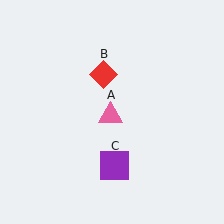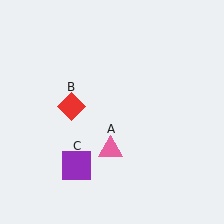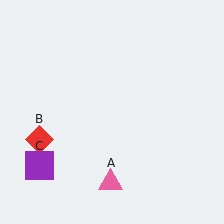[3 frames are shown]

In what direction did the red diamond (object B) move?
The red diamond (object B) moved down and to the left.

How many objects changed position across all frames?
3 objects changed position: pink triangle (object A), red diamond (object B), purple square (object C).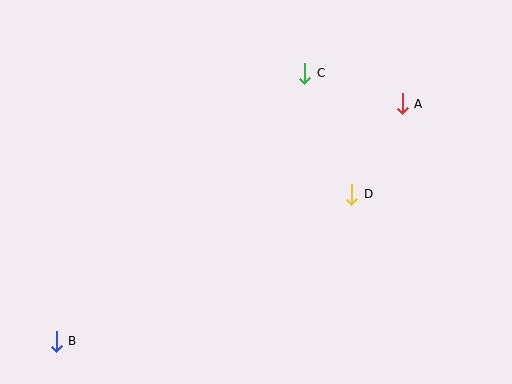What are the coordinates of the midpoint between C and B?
The midpoint between C and B is at (181, 207).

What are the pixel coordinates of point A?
Point A is at (402, 104).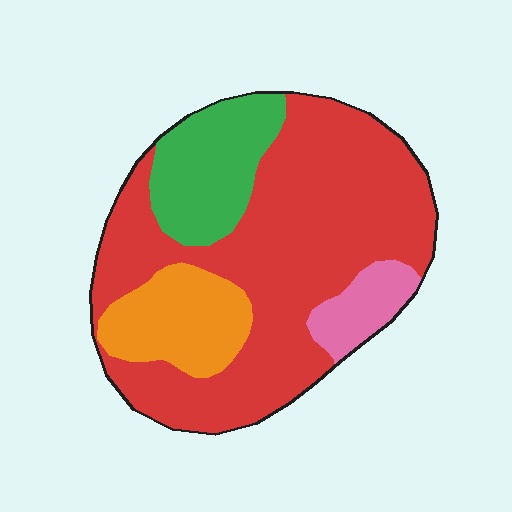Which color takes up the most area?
Red, at roughly 65%.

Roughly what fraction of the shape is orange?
Orange takes up about one eighth (1/8) of the shape.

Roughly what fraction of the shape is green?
Green covers 16% of the shape.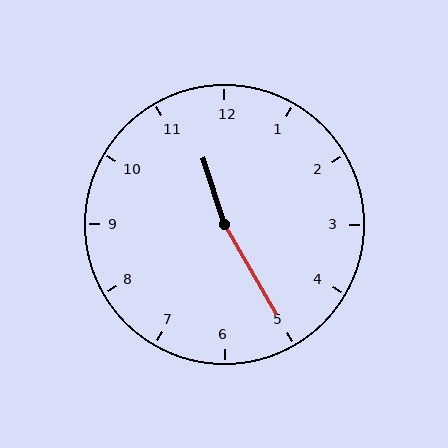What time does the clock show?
11:25.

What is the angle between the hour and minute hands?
Approximately 168 degrees.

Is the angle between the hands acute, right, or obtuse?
It is obtuse.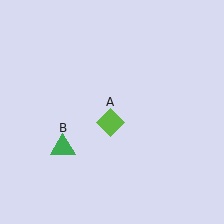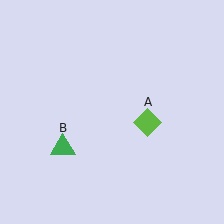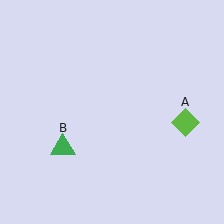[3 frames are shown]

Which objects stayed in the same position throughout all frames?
Green triangle (object B) remained stationary.